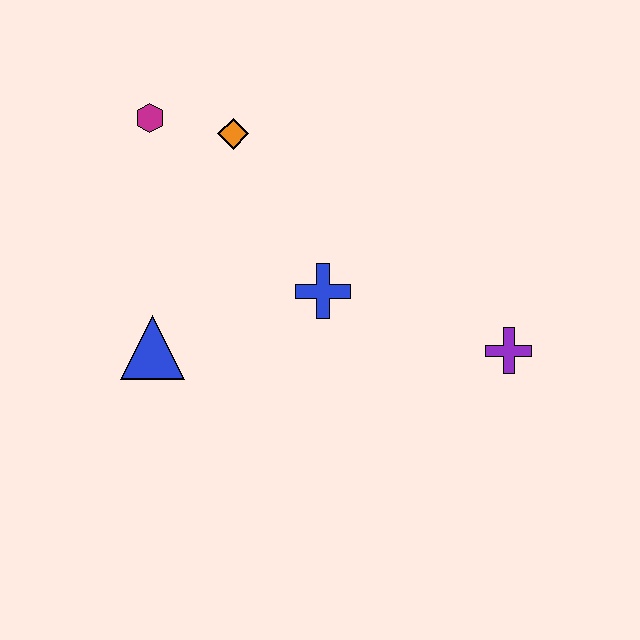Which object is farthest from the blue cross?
The magenta hexagon is farthest from the blue cross.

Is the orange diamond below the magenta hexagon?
Yes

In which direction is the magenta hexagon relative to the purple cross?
The magenta hexagon is to the left of the purple cross.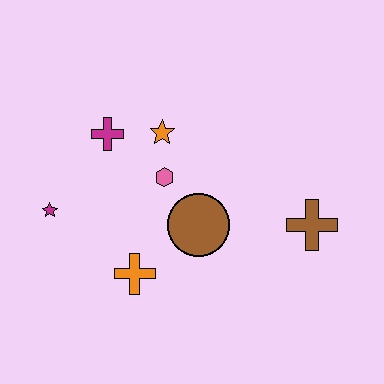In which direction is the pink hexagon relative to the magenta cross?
The pink hexagon is to the right of the magenta cross.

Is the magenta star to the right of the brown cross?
No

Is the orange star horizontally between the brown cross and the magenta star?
Yes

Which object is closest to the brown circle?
The pink hexagon is closest to the brown circle.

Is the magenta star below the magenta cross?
Yes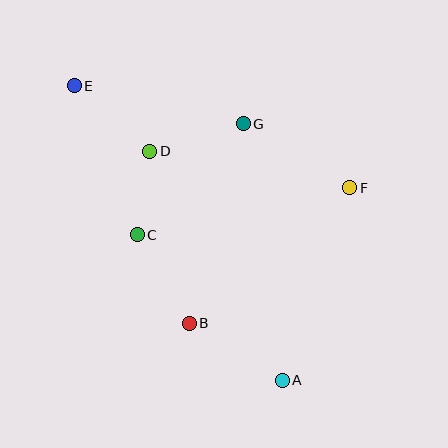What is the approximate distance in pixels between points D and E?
The distance between D and E is approximately 100 pixels.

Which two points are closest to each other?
Points C and D are closest to each other.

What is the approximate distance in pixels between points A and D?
The distance between A and D is approximately 264 pixels.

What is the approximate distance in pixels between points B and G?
The distance between B and G is approximately 206 pixels.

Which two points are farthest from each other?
Points A and E are farthest from each other.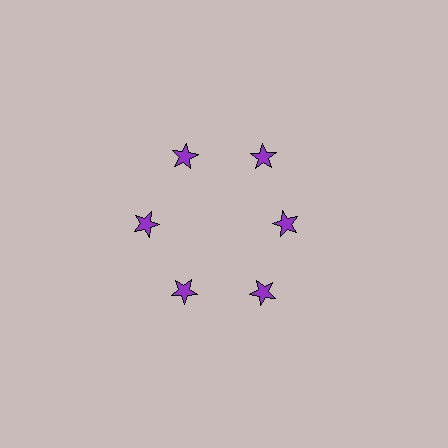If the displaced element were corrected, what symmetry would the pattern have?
It would have 6-fold rotational symmetry — the pattern would map onto itself every 60 degrees.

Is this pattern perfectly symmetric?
No. The 6 purple stars are arranged in a ring, but one element near the 3 o'clock position is pulled inward toward the center, breaking the 6-fold rotational symmetry.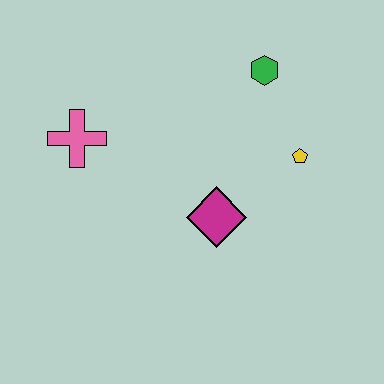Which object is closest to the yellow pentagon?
The green hexagon is closest to the yellow pentagon.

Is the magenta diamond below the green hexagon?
Yes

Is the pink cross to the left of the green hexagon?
Yes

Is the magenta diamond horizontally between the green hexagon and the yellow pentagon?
No